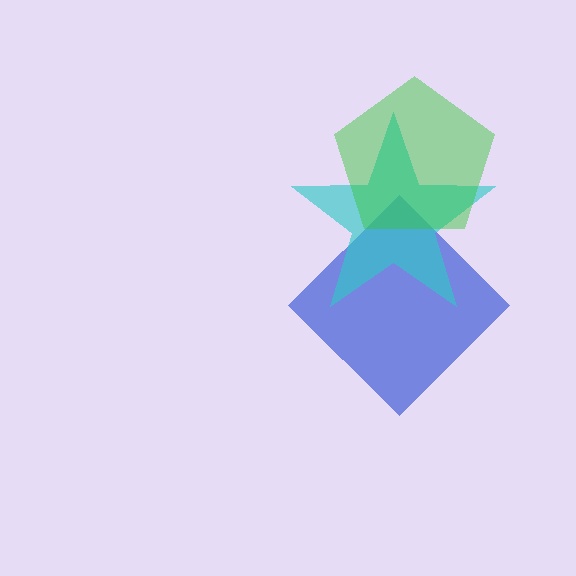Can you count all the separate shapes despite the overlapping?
Yes, there are 3 separate shapes.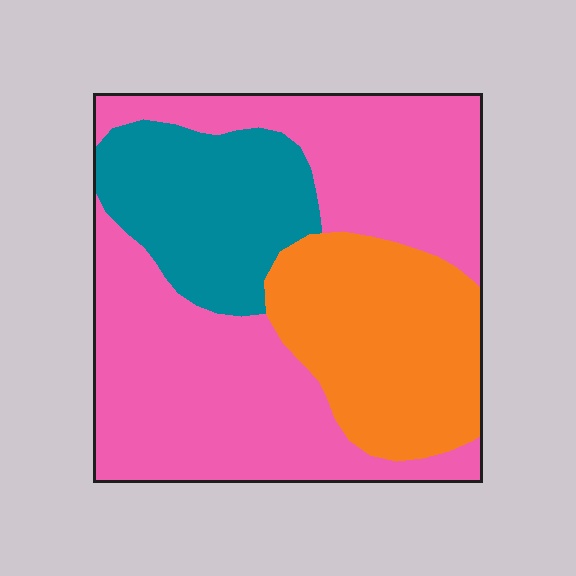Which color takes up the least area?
Teal, at roughly 20%.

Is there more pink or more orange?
Pink.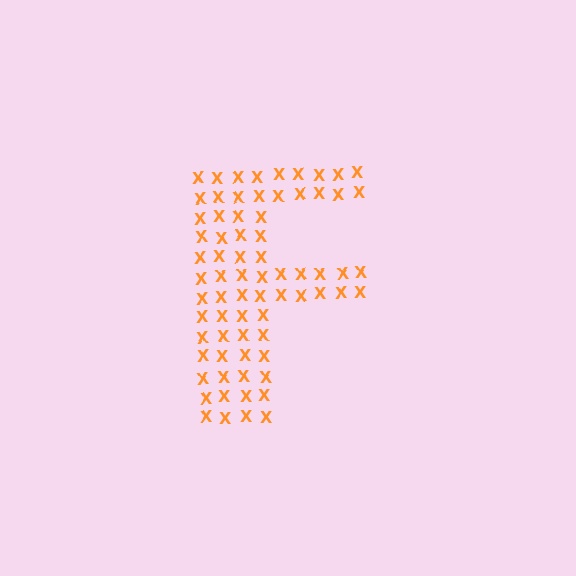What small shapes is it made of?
It is made of small letter X's.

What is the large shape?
The large shape is the letter F.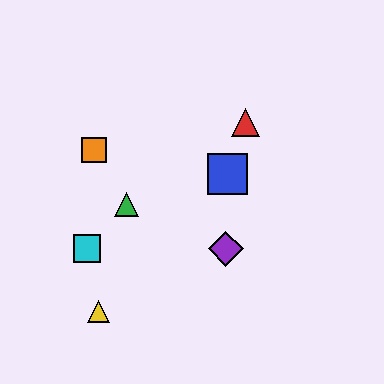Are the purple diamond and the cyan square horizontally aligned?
Yes, both are at y≈249.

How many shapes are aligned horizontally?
2 shapes (the purple diamond, the cyan square) are aligned horizontally.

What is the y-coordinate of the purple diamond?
The purple diamond is at y≈249.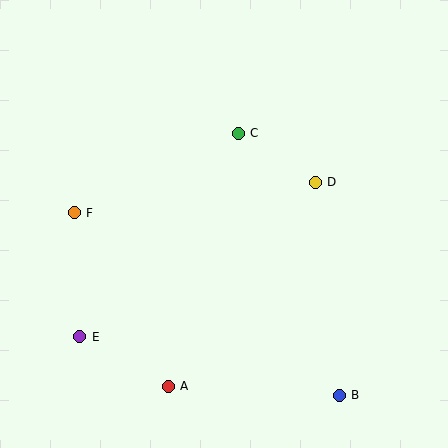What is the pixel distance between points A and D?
The distance between A and D is 251 pixels.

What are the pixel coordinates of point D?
Point D is at (315, 182).